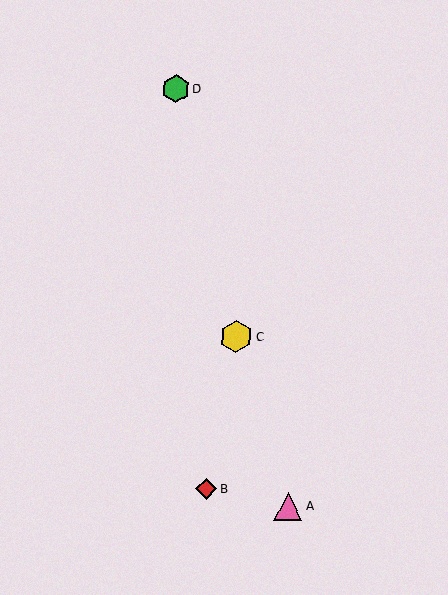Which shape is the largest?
The yellow hexagon (labeled C) is the largest.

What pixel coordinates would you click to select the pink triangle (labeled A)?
Click at (288, 506) to select the pink triangle A.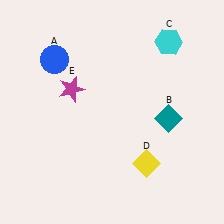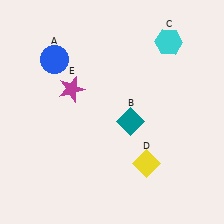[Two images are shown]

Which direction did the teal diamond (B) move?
The teal diamond (B) moved left.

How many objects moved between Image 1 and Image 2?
1 object moved between the two images.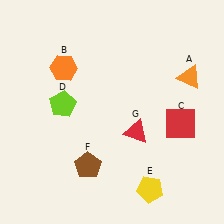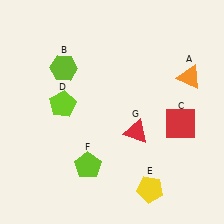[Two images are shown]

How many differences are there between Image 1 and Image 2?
There are 2 differences between the two images.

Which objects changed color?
B changed from orange to lime. F changed from brown to lime.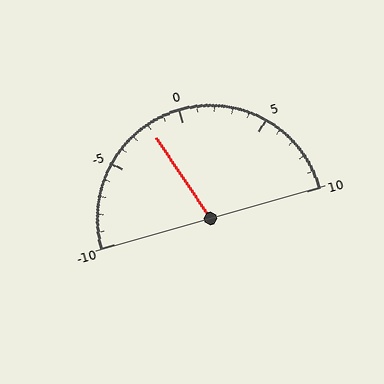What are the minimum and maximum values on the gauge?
The gauge ranges from -10 to 10.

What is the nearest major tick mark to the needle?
The nearest major tick mark is 0.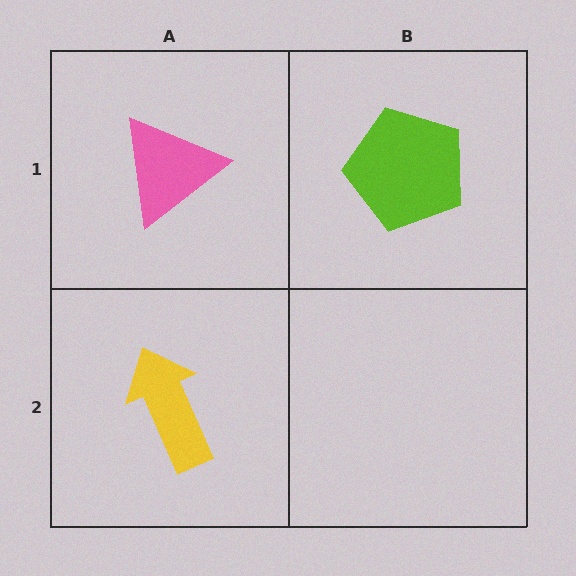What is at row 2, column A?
A yellow arrow.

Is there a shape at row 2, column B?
No, that cell is empty.